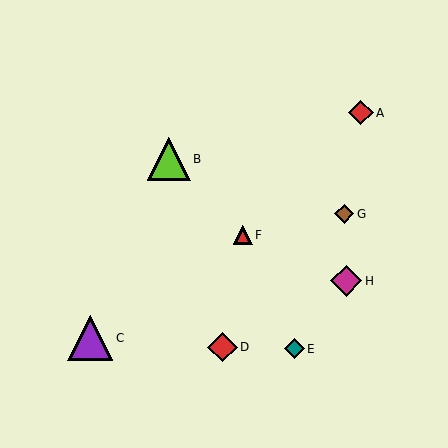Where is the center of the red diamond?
The center of the red diamond is at (361, 113).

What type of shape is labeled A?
Shape A is a red diamond.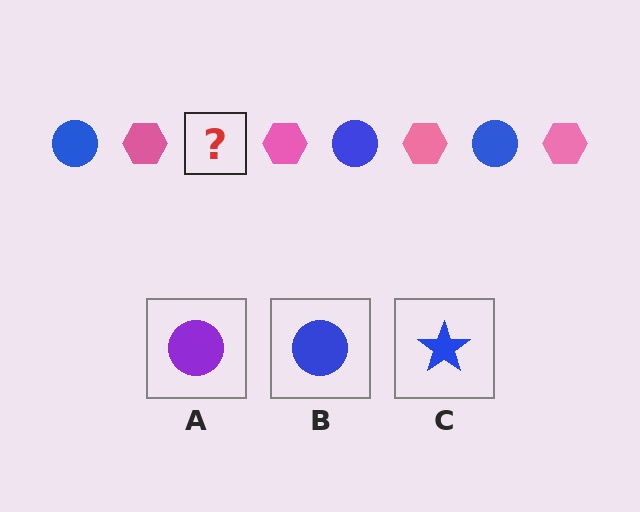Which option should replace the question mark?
Option B.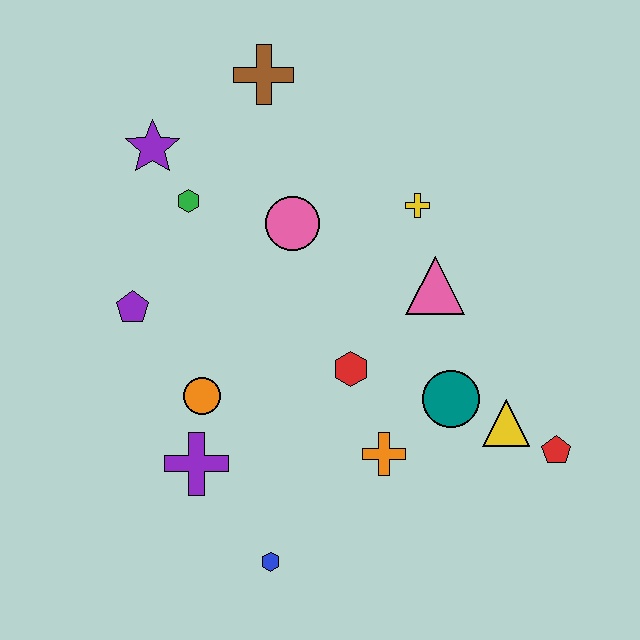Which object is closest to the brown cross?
The purple star is closest to the brown cross.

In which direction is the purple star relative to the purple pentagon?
The purple star is above the purple pentagon.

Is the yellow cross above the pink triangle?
Yes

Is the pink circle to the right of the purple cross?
Yes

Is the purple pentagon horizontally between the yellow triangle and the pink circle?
No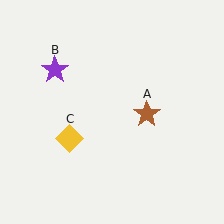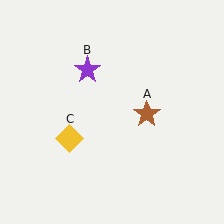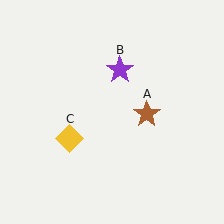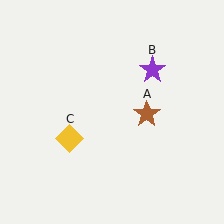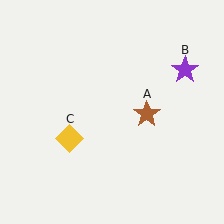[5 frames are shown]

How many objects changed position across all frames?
1 object changed position: purple star (object B).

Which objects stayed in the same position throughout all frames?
Brown star (object A) and yellow diamond (object C) remained stationary.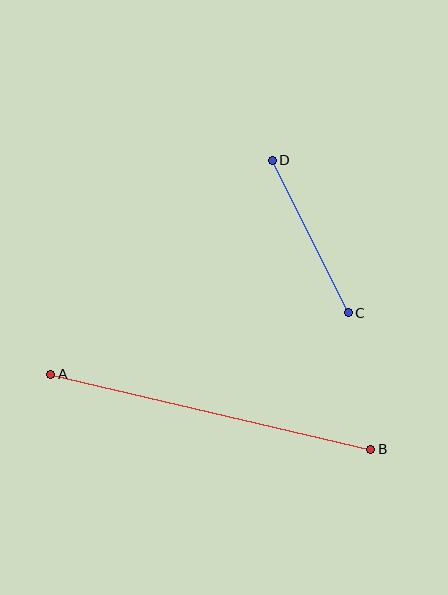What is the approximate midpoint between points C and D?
The midpoint is at approximately (310, 236) pixels.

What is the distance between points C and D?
The distance is approximately 171 pixels.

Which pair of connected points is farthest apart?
Points A and B are farthest apart.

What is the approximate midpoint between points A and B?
The midpoint is at approximately (211, 412) pixels.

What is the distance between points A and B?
The distance is approximately 329 pixels.